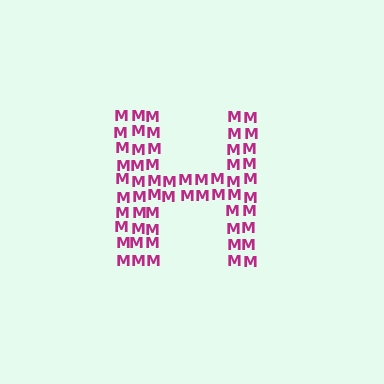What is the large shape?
The large shape is the letter H.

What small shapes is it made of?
It is made of small letter M's.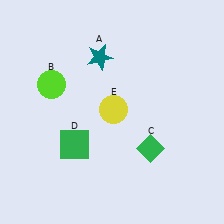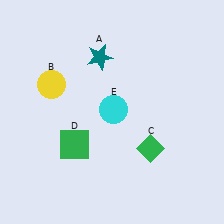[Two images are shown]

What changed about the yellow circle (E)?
In Image 1, E is yellow. In Image 2, it changed to cyan.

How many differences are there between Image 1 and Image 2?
There are 2 differences between the two images.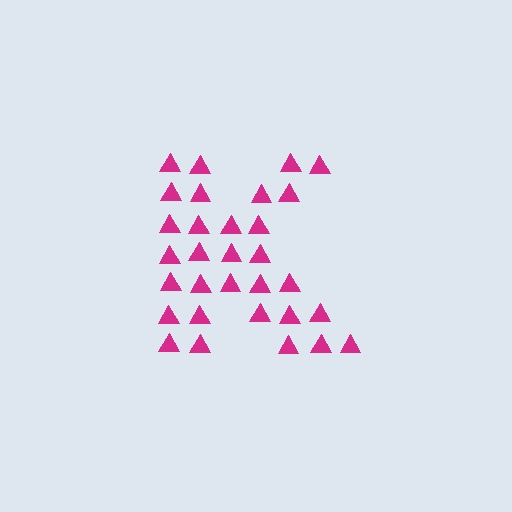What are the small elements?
The small elements are triangles.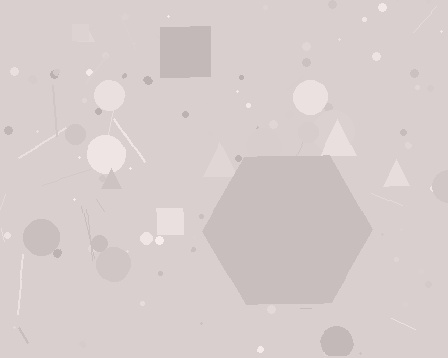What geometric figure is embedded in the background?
A hexagon is embedded in the background.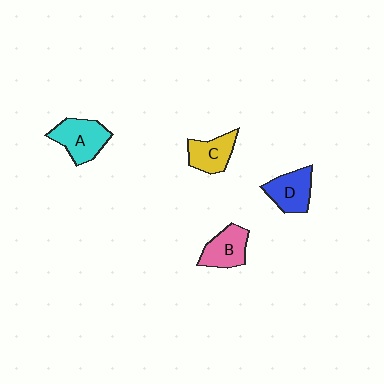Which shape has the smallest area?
Shape C (yellow).